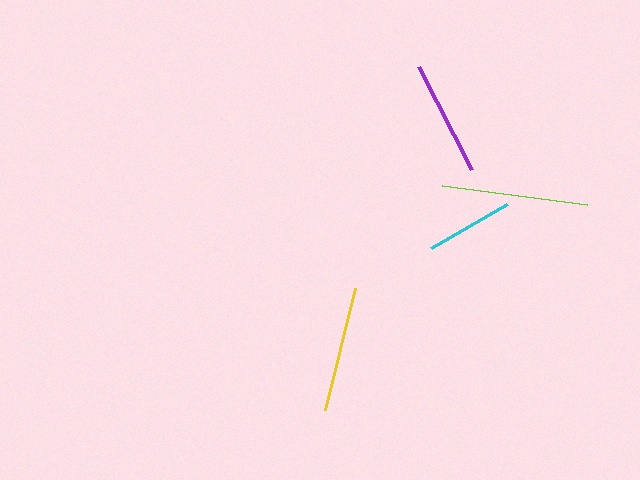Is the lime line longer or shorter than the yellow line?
The lime line is longer than the yellow line.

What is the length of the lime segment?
The lime segment is approximately 146 pixels long.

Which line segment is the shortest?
The cyan line is the shortest at approximately 88 pixels.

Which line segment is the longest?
The lime line is the longest at approximately 146 pixels.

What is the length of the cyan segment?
The cyan segment is approximately 88 pixels long.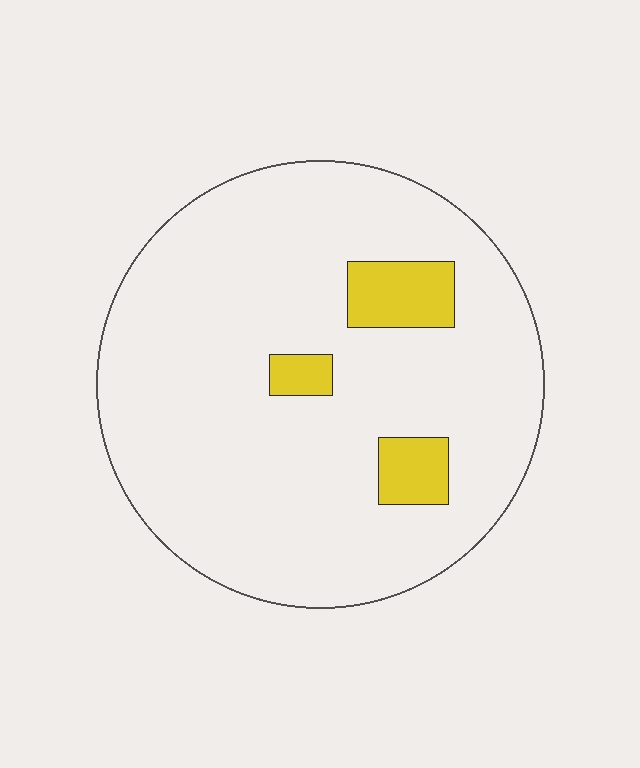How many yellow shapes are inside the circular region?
3.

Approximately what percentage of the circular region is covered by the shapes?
Approximately 10%.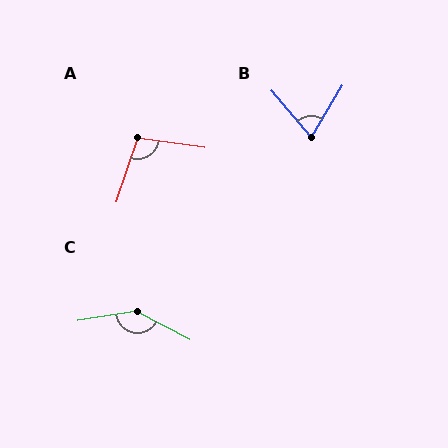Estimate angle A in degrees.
Approximately 100 degrees.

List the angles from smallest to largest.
B (71°), A (100°), C (143°).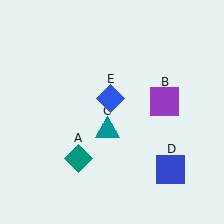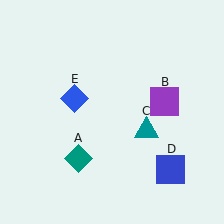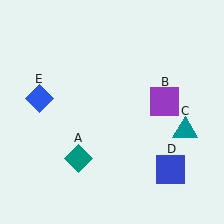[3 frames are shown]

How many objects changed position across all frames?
2 objects changed position: teal triangle (object C), blue diamond (object E).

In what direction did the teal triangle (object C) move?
The teal triangle (object C) moved right.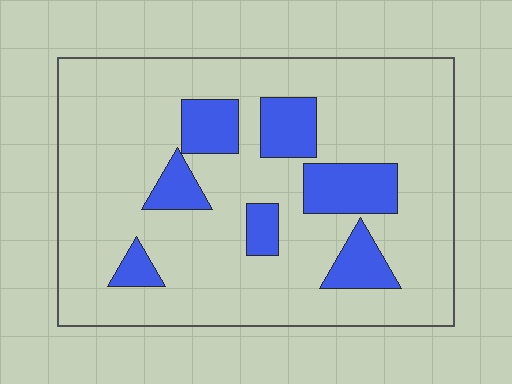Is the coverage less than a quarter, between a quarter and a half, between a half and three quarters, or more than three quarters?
Less than a quarter.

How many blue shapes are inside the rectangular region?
7.